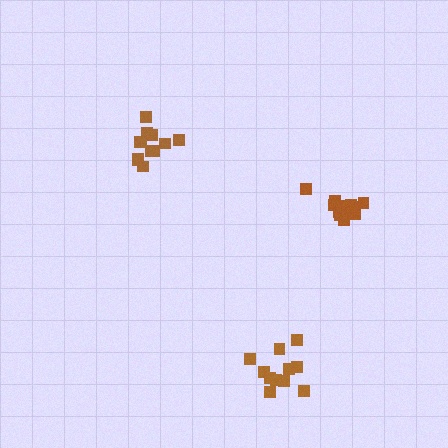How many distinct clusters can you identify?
There are 3 distinct clusters.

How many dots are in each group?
Group 1: 12 dots, Group 2: 12 dots, Group 3: 11 dots (35 total).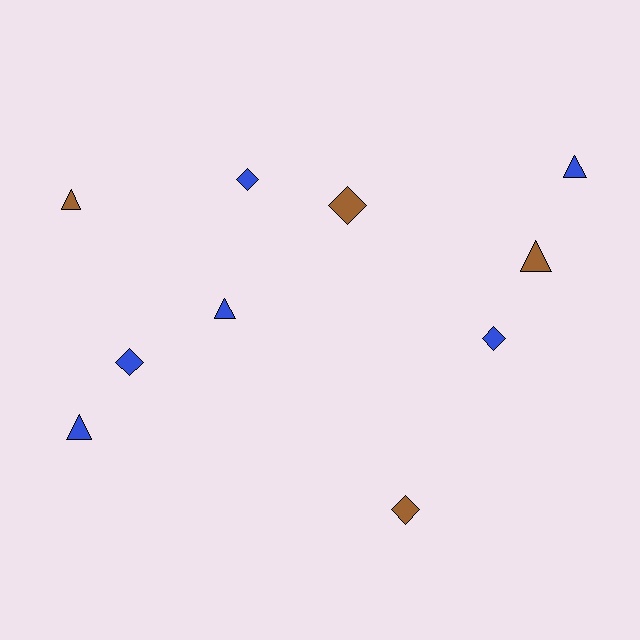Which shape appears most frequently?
Diamond, with 5 objects.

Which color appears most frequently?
Blue, with 6 objects.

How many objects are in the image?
There are 10 objects.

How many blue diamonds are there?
There are 3 blue diamonds.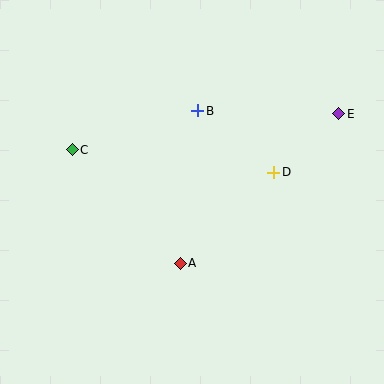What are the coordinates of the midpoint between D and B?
The midpoint between D and B is at (236, 142).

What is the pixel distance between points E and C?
The distance between E and C is 269 pixels.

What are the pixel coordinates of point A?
Point A is at (180, 263).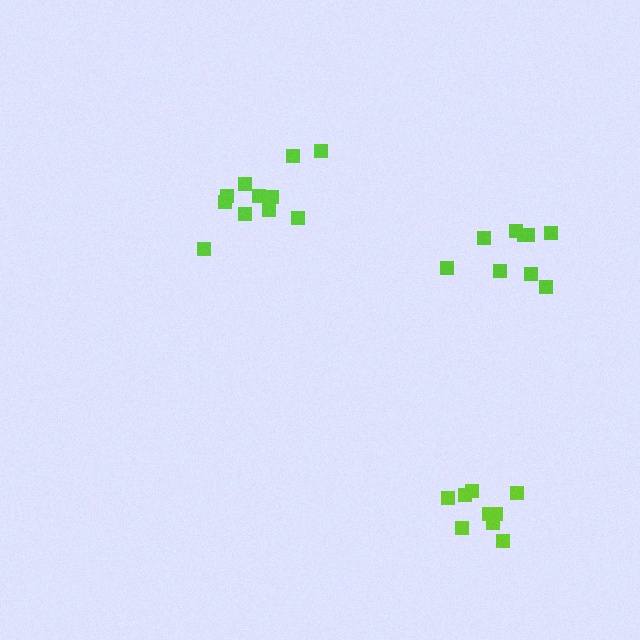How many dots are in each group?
Group 1: 9 dots, Group 2: 9 dots, Group 3: 11 dots (29 total).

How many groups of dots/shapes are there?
There are 3 groups.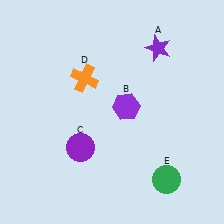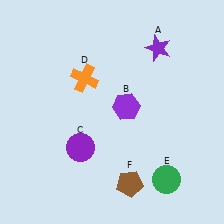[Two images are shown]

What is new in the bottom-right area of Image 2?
A brown pentagon (F) was added in the bottom-right area of Image 2.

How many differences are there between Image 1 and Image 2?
There is 1 difference between the two images.